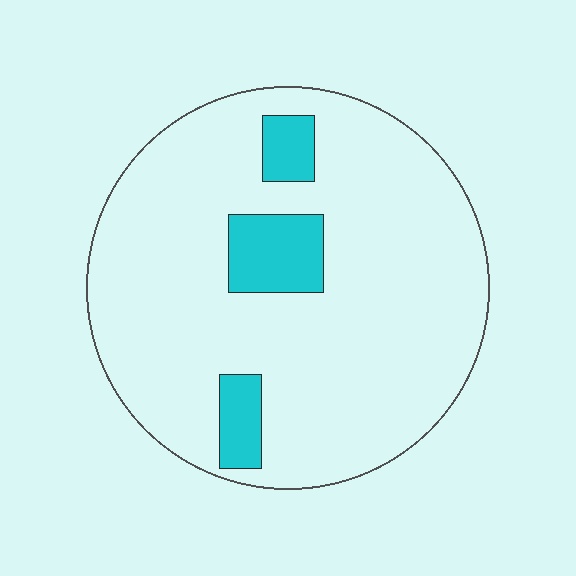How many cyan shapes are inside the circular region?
3.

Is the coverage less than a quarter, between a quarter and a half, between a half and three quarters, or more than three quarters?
Less than a quarter.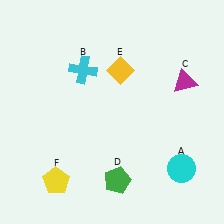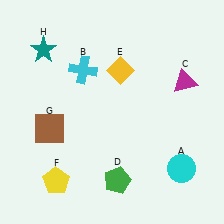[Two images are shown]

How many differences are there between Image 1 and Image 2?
There are 2 differences between the two images.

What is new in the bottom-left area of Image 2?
A brown square (G) was added in the bottom-left area of Image 2.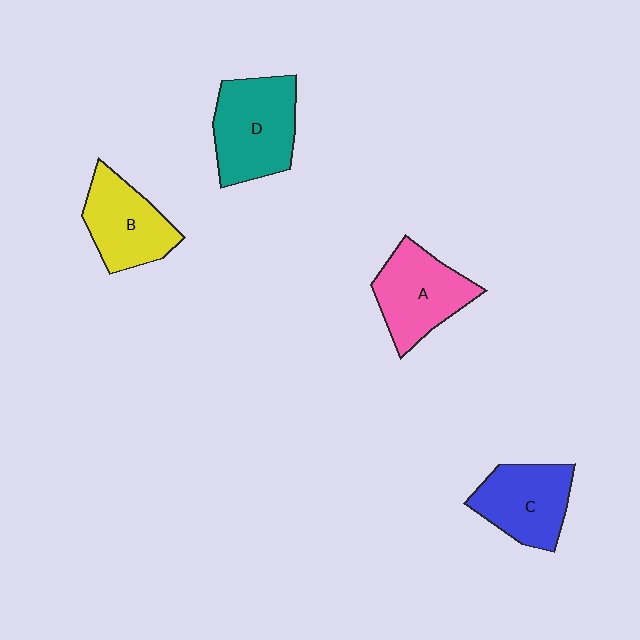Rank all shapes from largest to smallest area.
From largest to smallest: D (teal), A (pink), C (blue), B (yellow).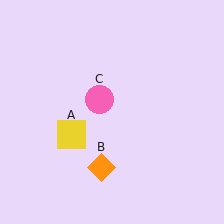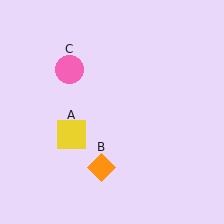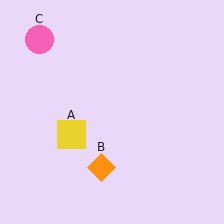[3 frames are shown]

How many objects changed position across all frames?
1 object changed position: pink circle (object C).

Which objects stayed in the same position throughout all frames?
Yellow square (object A) and orange diamond (object B) remained stationary.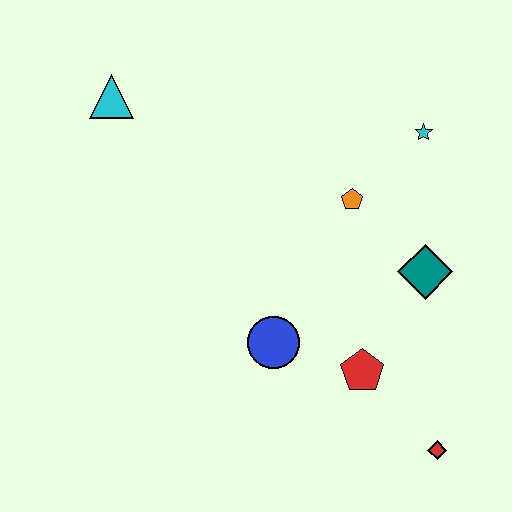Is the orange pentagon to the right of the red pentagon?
No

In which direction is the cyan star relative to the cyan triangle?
The cyan star is to the right of the cyan triangle.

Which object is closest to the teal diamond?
The orange pentagon is closest to the teal diamond.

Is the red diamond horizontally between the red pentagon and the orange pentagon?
No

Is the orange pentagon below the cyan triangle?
Yes